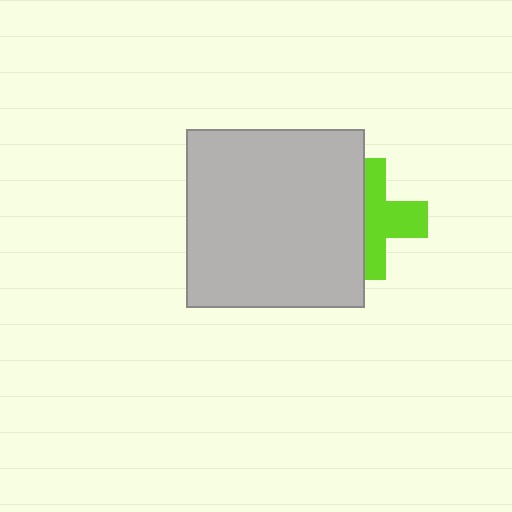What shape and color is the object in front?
The object in front is a light gray square.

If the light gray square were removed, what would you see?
You would see the complete lime cross.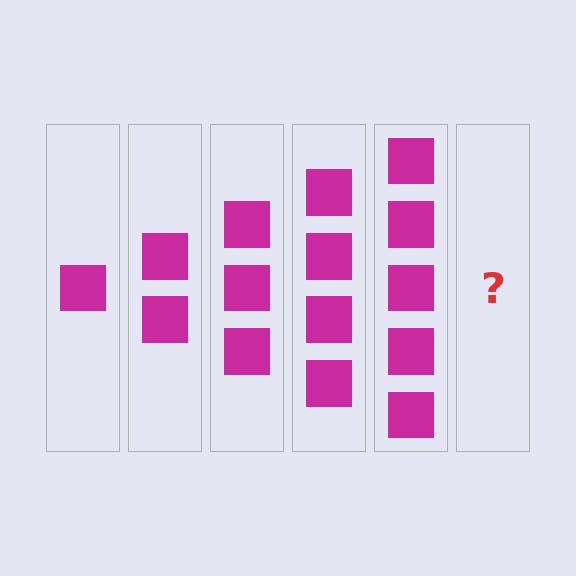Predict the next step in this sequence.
The next step is 6 squares.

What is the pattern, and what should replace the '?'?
The pattern is that each step adds one more square. The '?' should be 6 squares.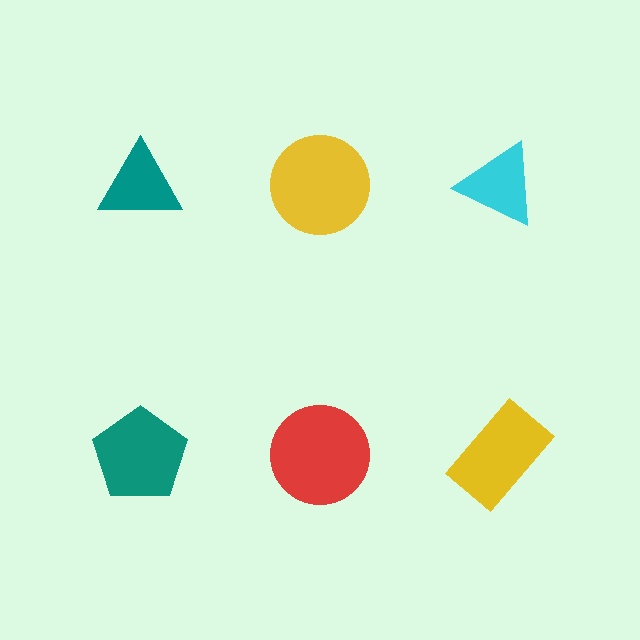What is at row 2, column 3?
A yellow rectangle.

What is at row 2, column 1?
A teal pentagon.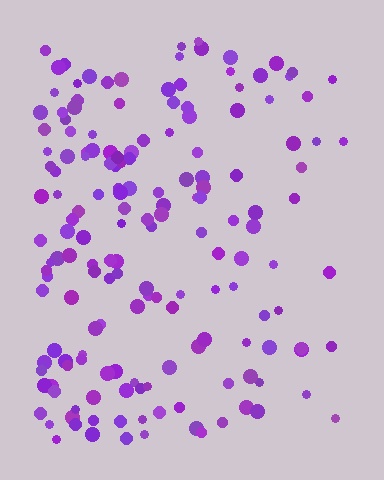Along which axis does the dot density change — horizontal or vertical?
Horizontal.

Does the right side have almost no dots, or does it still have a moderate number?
Still a moderate number, just noticeably fewer than the left.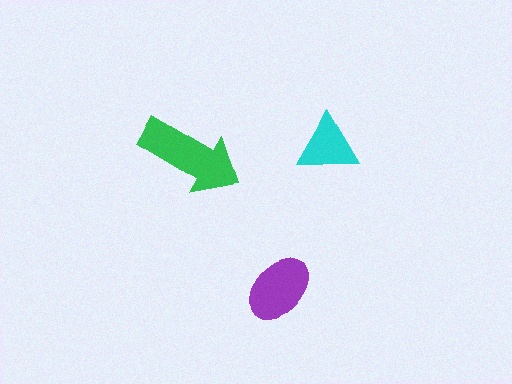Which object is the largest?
The green arrow.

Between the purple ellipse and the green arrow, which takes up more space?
The green arrow.